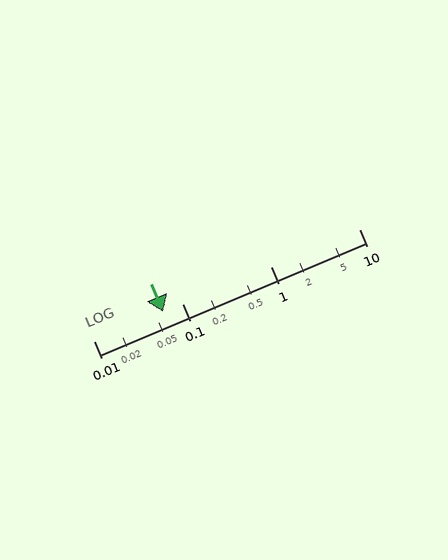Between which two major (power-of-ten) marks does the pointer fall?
The pointer is between 0.01 and 0.1.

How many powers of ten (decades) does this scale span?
The scale spans 3 decades, from 0.01 to 10.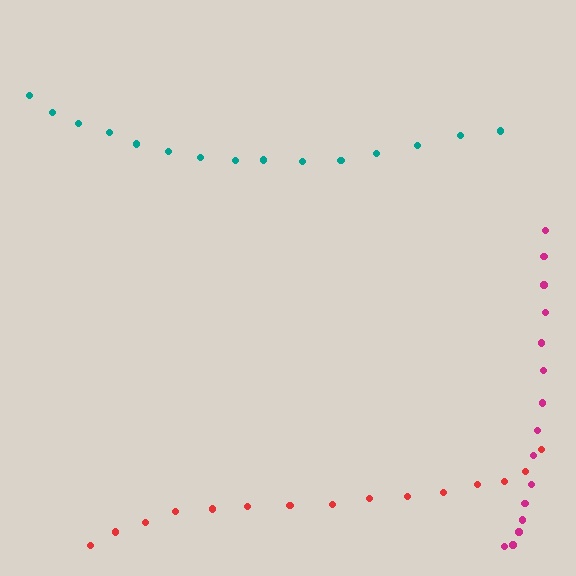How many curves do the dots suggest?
There are 3 distinct paths.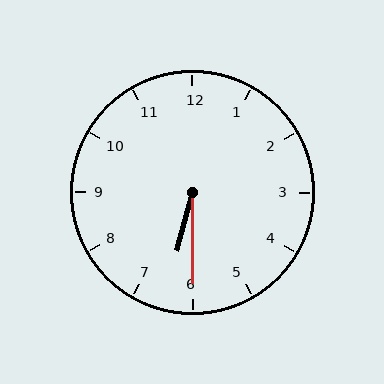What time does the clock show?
6:30.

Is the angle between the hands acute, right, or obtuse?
It is acute.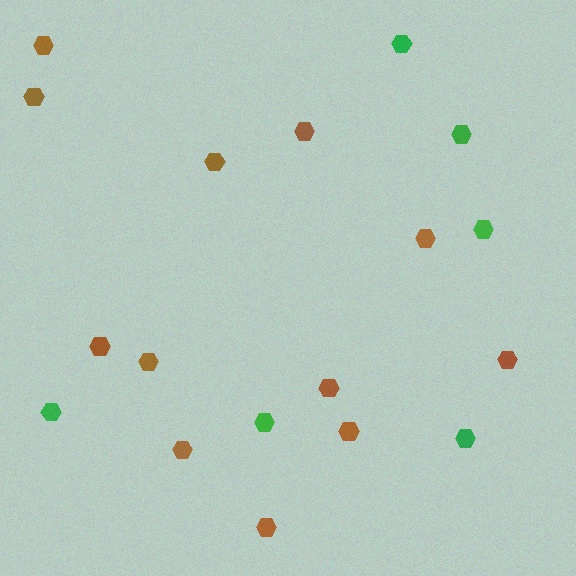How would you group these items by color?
There are 2 groups: one group of brown hexagons (12) and one group of green hexagons (6).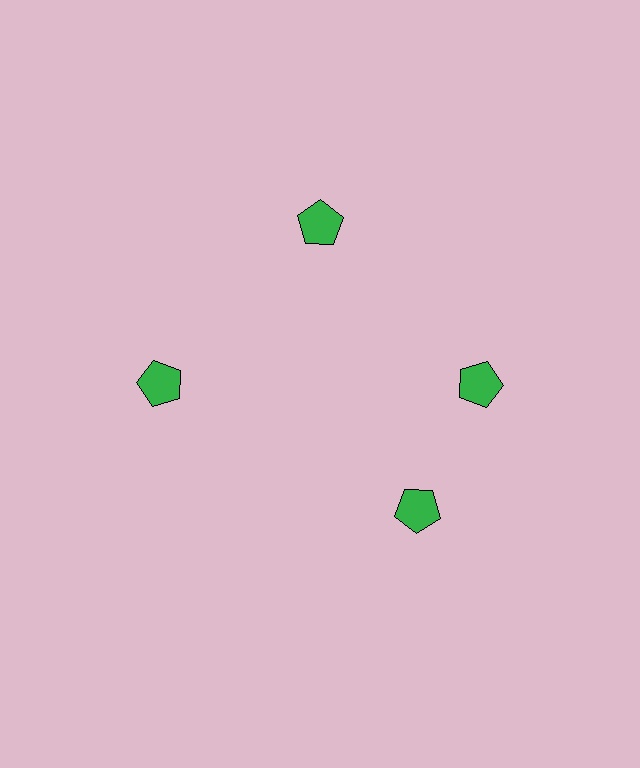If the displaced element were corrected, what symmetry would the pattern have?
It would have 4-fold rotational symmetry — the pattern would map onto itself every 90 degrees.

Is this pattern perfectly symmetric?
No. The 4 green pentagons are arranged in a ring, but one element near the 6 o'clock position is rotated out of alignment along the ring, breaking the 4-fold rotational symmetry.